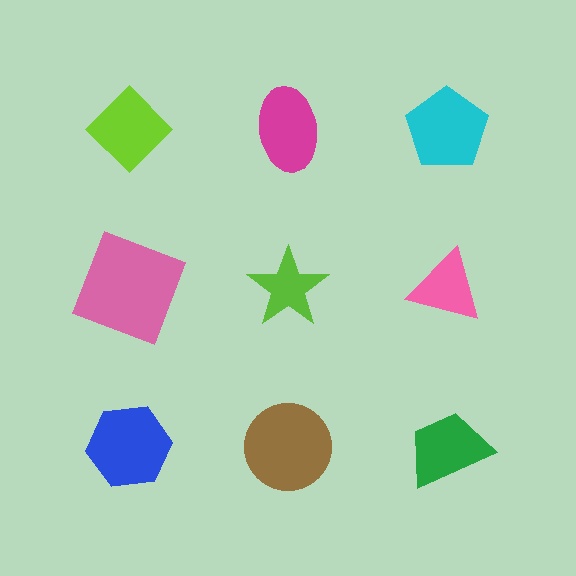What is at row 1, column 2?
A magenta ellipse.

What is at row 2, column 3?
A pink triangle.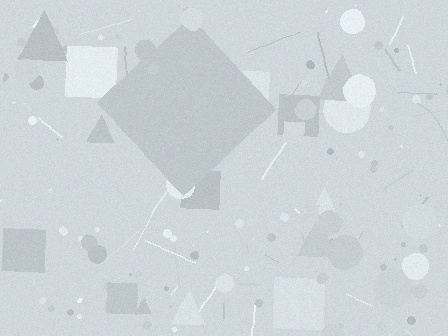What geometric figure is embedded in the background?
A diamond is embedded in the background.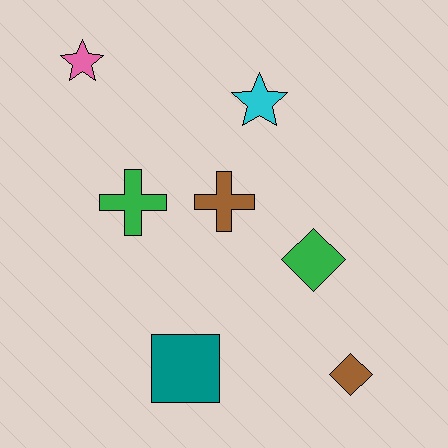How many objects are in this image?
There are 7 objects.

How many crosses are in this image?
There are 2 crosses.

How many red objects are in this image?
There are no red objects.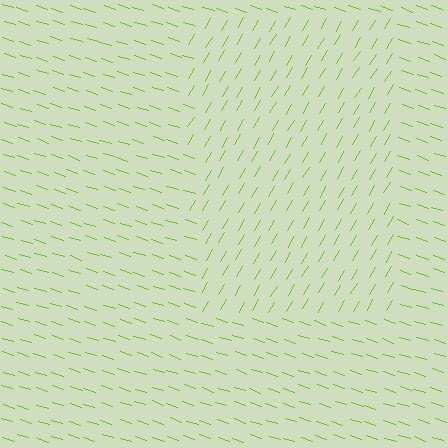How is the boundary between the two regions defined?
The boundary is defined purely by a change in line orientation (approximately 78 degrees difference). All lines are the same color and thickness.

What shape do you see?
I see a rectangle.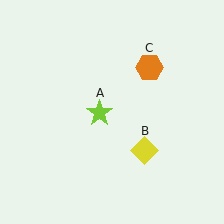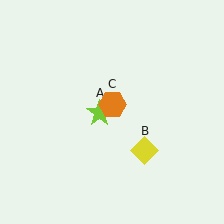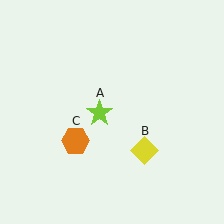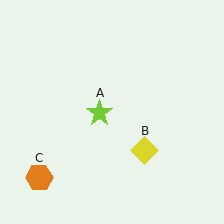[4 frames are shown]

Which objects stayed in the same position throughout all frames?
Lime star (object A) and yellow diamond (object B) remained stationary.